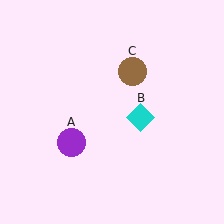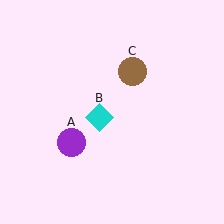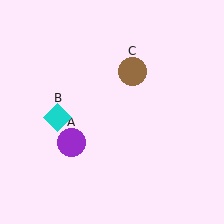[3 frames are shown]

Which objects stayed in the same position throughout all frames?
Purple circle (object A) and brown circle (object C) remained stationary.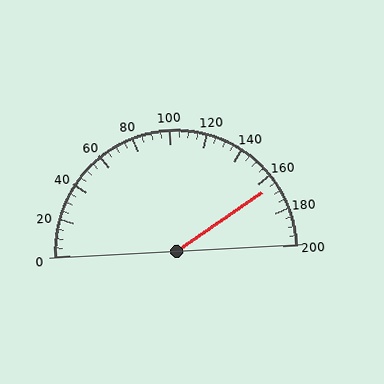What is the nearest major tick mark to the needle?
The nearest major tick mark is 160.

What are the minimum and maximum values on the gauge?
The gauge ranges from 0 to 200.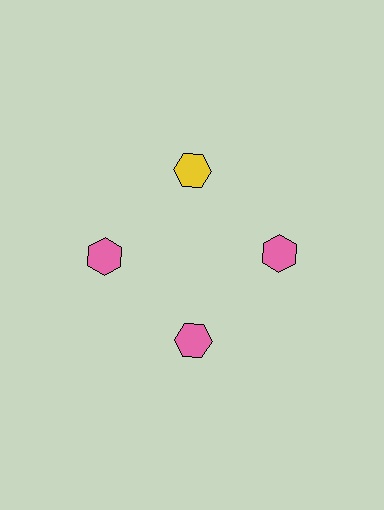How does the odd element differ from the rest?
It has a different color: yellow instead of pink.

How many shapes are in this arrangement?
There are 4 shapes arranged in a ring pattern.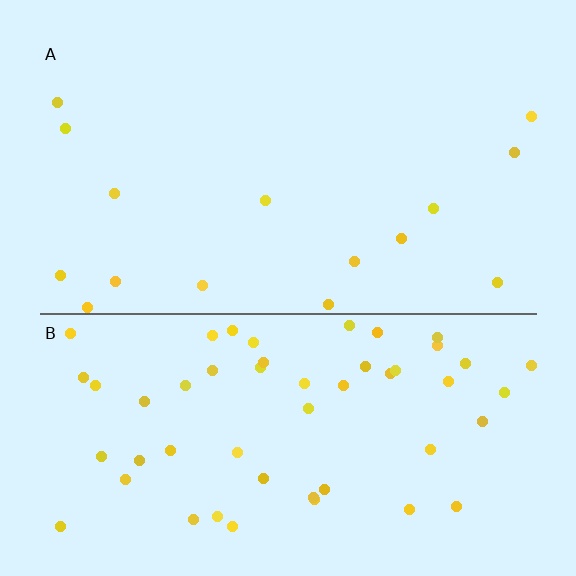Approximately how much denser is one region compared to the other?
Approximately 3.5× — region B over region A.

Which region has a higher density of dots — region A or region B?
B (the bottom).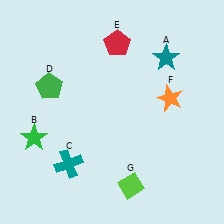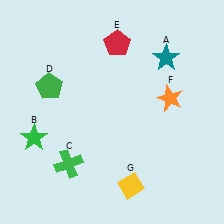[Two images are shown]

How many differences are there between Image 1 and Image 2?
There are 2 differences between the two images.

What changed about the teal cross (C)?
In Image 1, C is teal. In Image 2, it changed to green.